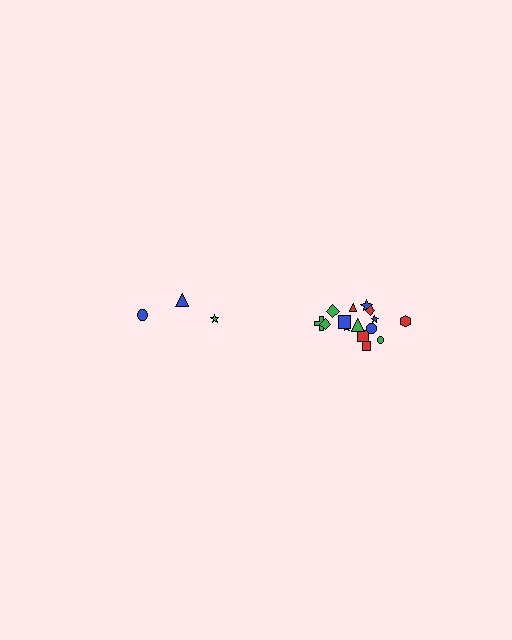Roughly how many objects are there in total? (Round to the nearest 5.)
Roughly 20 objects in total.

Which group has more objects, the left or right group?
The right group.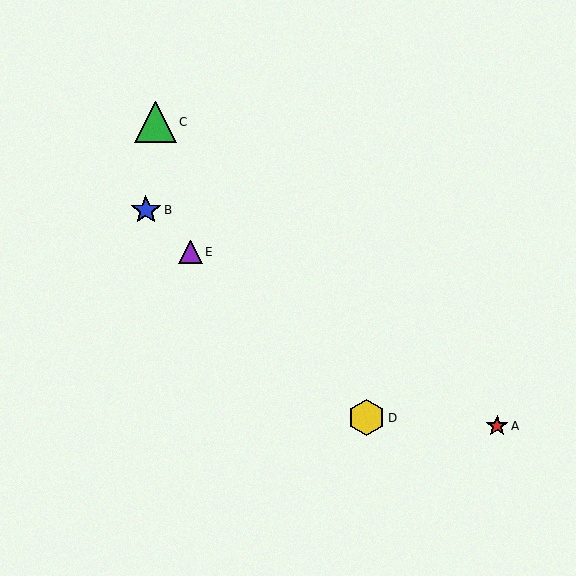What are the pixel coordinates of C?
Object C is at (156, 122).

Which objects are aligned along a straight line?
Objects B, D, E are aligned along a straight line.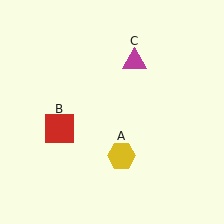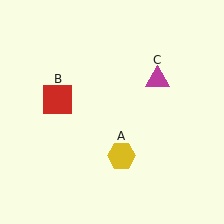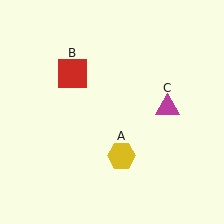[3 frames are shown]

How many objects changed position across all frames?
2 objects changed position: red square (object B), magenta triangle (object C).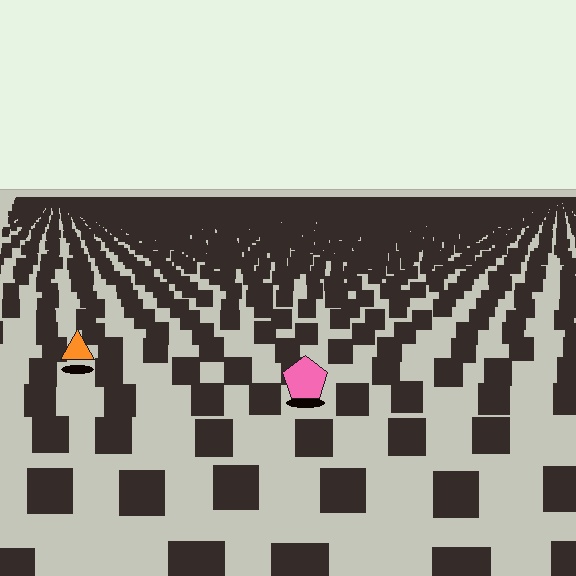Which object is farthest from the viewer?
The orange triangle is farthest from the viewer. It appears smaller and the ground texture around it is denser.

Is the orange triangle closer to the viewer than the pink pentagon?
No. The pink pentagon is closer — you can tell from the texture gradient: the ground texture is coarser near it.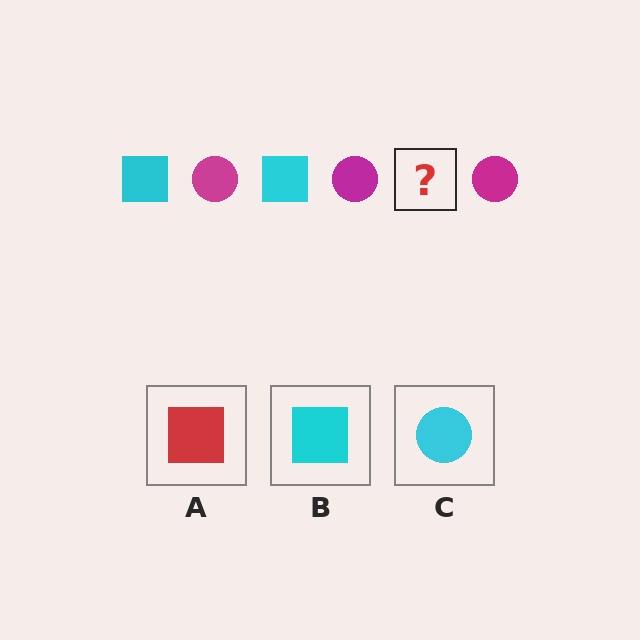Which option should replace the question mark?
Option B.